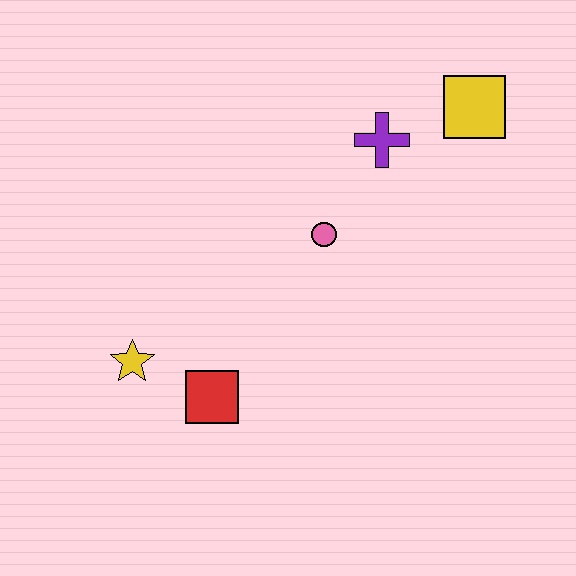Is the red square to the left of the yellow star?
No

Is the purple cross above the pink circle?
Yes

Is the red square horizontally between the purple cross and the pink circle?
No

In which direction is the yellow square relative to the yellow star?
The yellow square is to the right of the yellow star.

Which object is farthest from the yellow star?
The yellow square is farthest from the yellow star.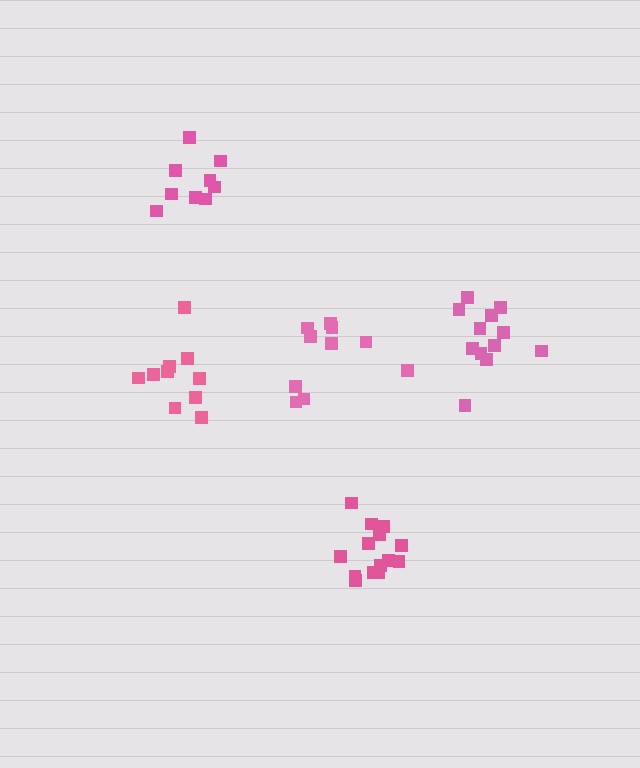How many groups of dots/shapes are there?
There are 5 groups.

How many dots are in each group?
Group 1: 14 dots, Group 2: 10 dots, Group 3: 10 dots, Group 4: 12 dots, Group 5: 9 dots (55 total).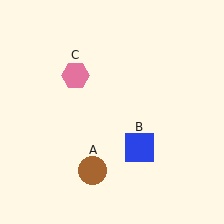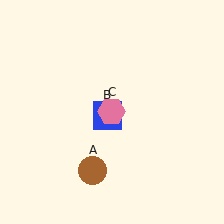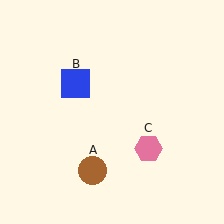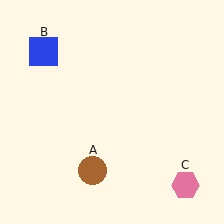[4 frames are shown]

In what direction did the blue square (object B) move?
The blue square (object B) moved up and to the left.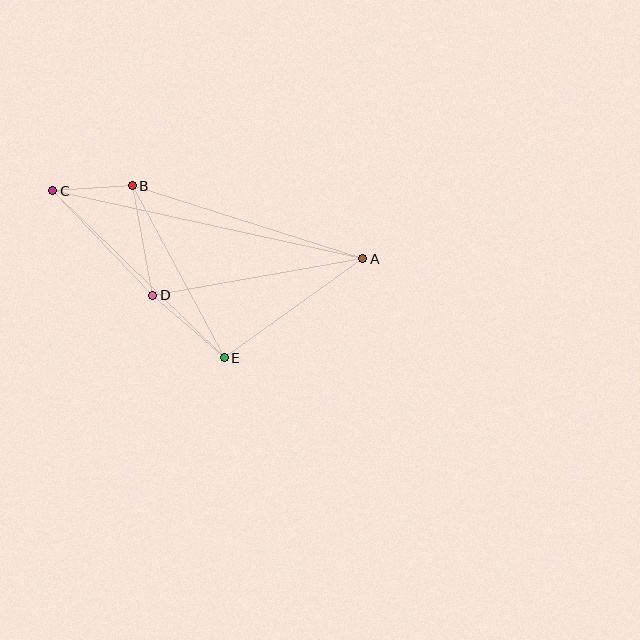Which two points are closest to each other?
Points B and C are closest to each other.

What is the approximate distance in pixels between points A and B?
The distance between A and B is approximately 242 pixels.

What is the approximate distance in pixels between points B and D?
The distance between B and D is approximately 111 pixels.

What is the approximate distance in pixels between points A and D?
The distance between A and D is approximately 213 pixels.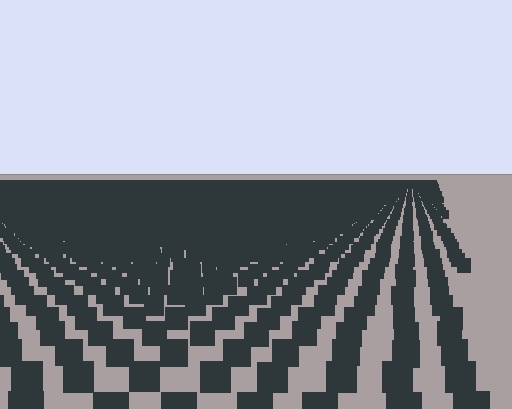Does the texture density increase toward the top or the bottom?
Density increases toward the top.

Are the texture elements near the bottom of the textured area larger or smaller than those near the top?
Larger. Near the bottom, elements are closer to the viewer and appear at a bigger on-screen size.